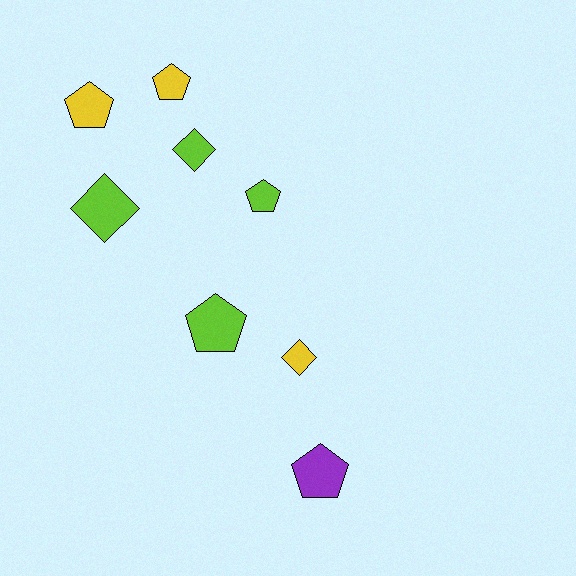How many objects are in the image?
There are 8 objects.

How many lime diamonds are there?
There are 2 lime diamonds.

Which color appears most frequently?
Lime, with 4 objects.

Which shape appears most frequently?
Pentagon, with 5 objects.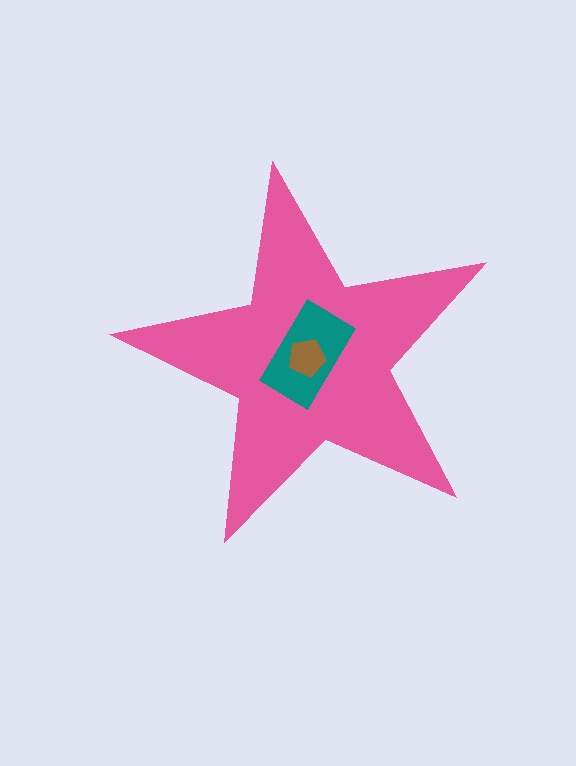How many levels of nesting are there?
3.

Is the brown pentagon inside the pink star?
Yes.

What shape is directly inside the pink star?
The teal rectangle.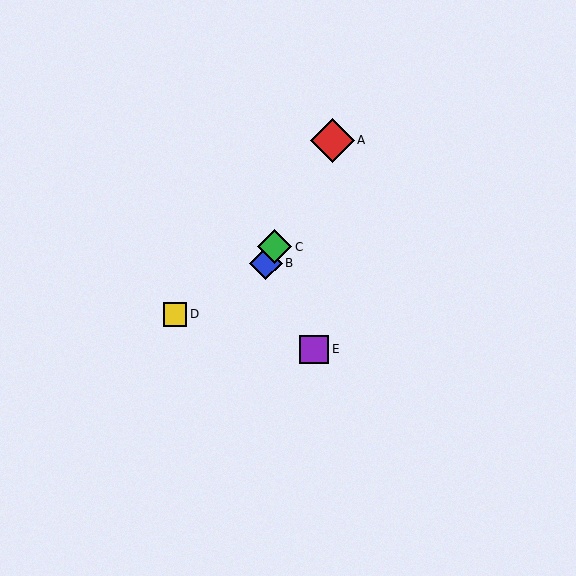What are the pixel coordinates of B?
Object B is at (266, 263).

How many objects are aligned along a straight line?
3 objects (A, B, C) are aligned along a straight line.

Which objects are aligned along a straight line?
Objects A, B, C are aligned along a straight line.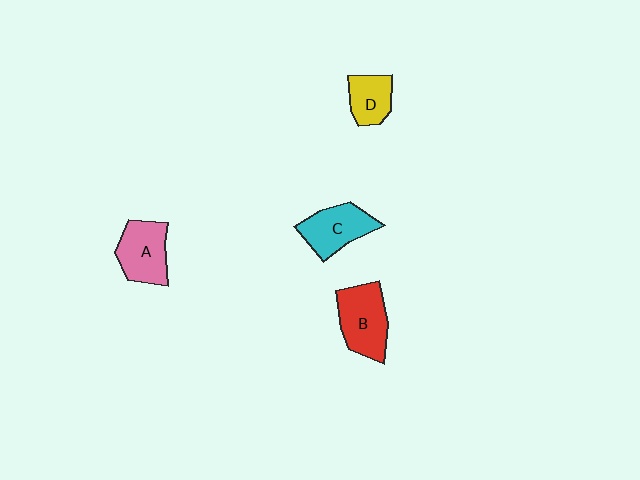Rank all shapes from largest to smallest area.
From largest to smallest: B (red), C (cyan), A (pink), D (yellow).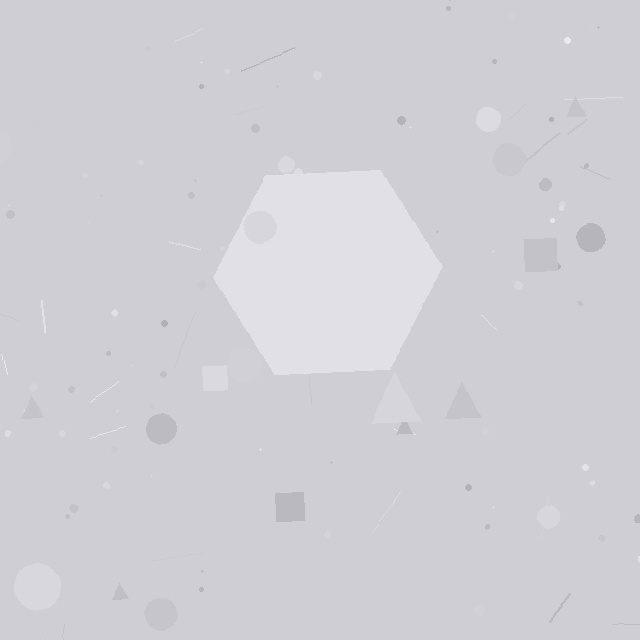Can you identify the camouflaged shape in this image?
The camouflaged shape is a hexagon.